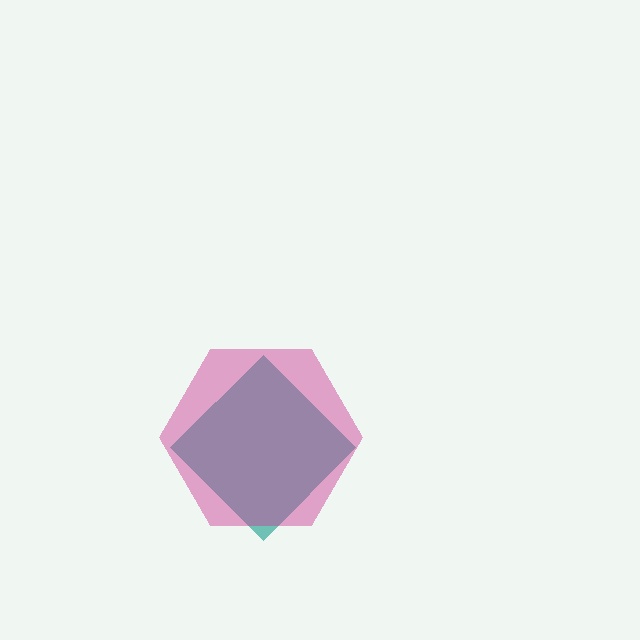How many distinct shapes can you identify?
There are 2 distinct shapes: a teal diamond, a magenta hexagon.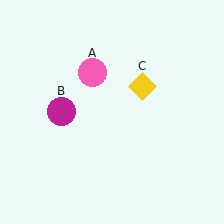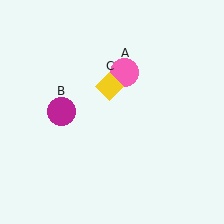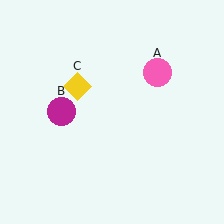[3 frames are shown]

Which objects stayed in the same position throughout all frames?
Magenta circle (object B) remained stationary.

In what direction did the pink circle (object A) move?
The pink circle (object A) moved right.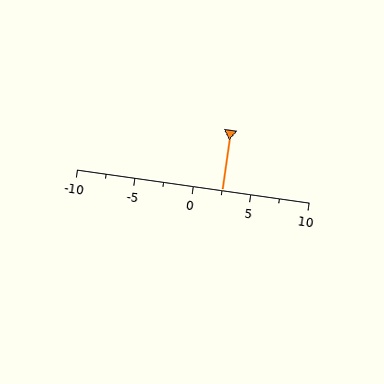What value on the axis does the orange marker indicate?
The marker indicates approximately 2.5.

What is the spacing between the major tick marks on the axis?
The major ticks are spaced 5 apart.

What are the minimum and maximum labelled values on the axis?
The axis runs from -10 to 10.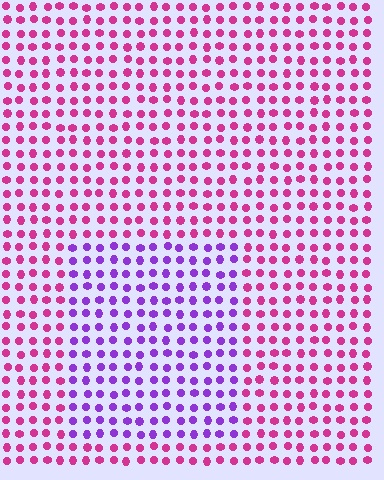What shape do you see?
I see a rectangle.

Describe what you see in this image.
The image is filled with small magenta elements in a uniform arrangement. A rectangle-shaped region is visible where the elements are tinted to a slightly different hue, forming a subtle color boundary.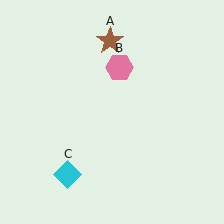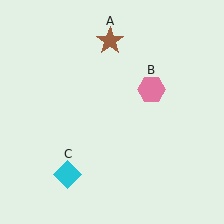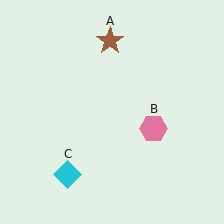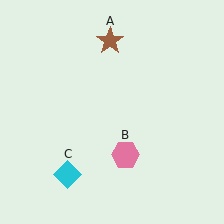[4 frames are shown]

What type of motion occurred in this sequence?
The pink hexagon (object B) rotated clockwise around the center of the scene.